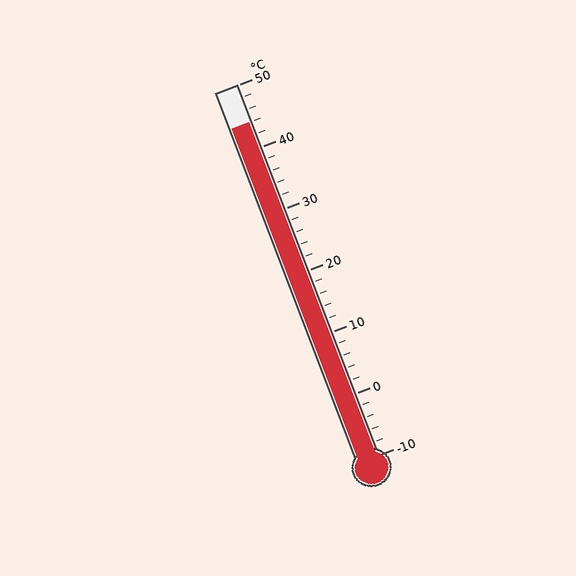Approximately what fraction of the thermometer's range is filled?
The thermometer is filled to approximately 90% of its range.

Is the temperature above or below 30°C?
The temperature is above 30°C.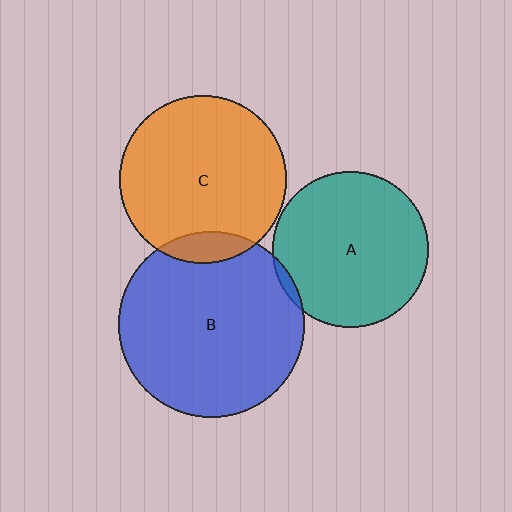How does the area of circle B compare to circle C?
Approximately 1.2 times.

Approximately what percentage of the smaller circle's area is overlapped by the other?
Approximately 10%.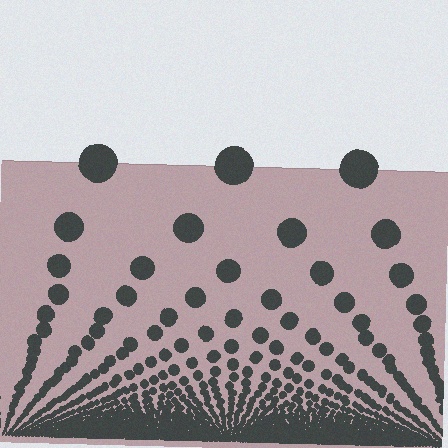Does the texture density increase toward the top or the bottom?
Density increases toward the bottom.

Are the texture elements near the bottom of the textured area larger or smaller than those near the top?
Smaller. The gradient is inverted — elements near the bottom are smaller and denser.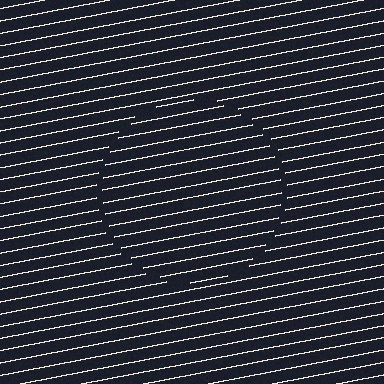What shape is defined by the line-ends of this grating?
An illusory circle. The interior of the shape contains the same grating, shifted by half a period — the contour is defined by the phase discontinuity where line-ends from the inner and outer gratings abut.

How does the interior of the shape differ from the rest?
The interior of the shape contains the same grating, shifted by half a period — the contour is defined by the phase discontinuity where line-ends from the inner and outer gratings abut.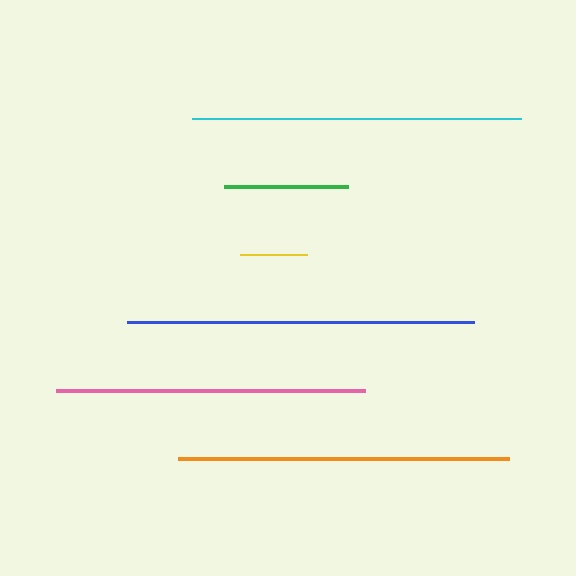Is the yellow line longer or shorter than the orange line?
The orange line is longer than the yellow line.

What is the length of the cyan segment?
The cyan segment is approximately 328 pixels long.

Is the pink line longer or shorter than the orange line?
The orange line is longer than the pink line.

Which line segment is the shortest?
The yellow line is the shortest at approximately 68 pixels.